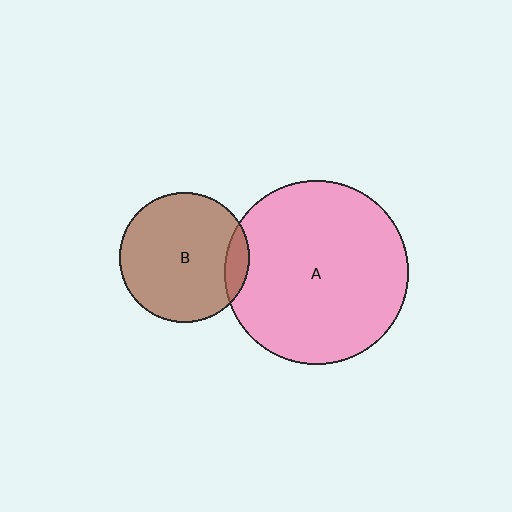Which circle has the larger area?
Circle A (pink).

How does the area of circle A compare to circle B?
Approximately 2.0 times.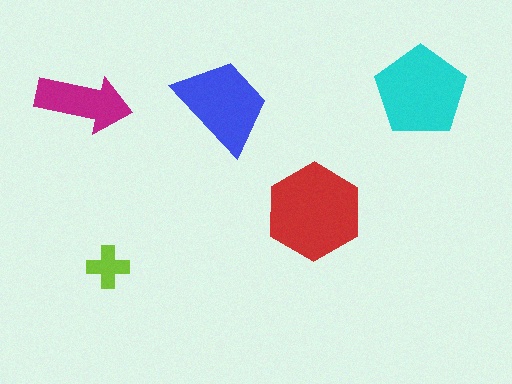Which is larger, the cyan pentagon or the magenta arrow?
The cyan pentagon.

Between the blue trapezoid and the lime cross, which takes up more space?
The blue trapezoid.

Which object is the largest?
The red hexagon.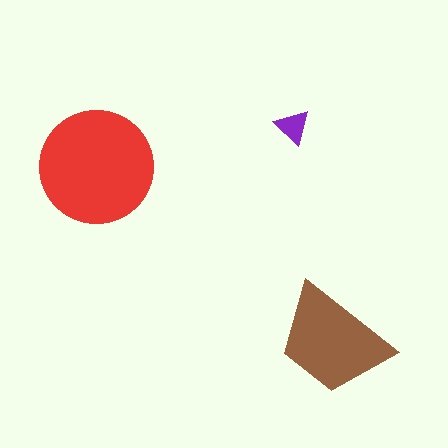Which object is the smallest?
The purple triangle.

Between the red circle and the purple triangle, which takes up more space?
The red circle.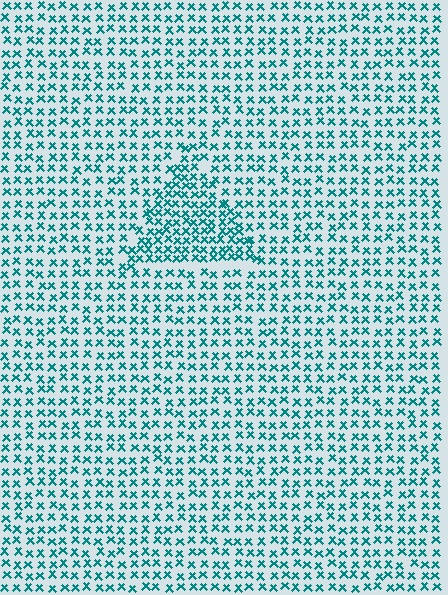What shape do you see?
I see a triangle.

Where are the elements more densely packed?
The elements are more densely packed inside the triangle boundary.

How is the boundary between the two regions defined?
The boundary is defined by a change in element density (approximately 1.7x ratio). All elements are the same color, size, and shape.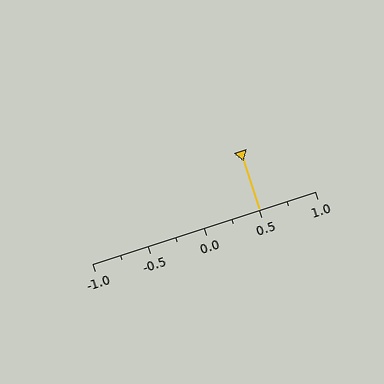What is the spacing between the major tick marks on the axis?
The major ticks are spaced 0.5 apart.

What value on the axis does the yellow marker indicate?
The marker indicates approximately 0.5.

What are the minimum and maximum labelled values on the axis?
The axis runs from -1.0 to 1.0.